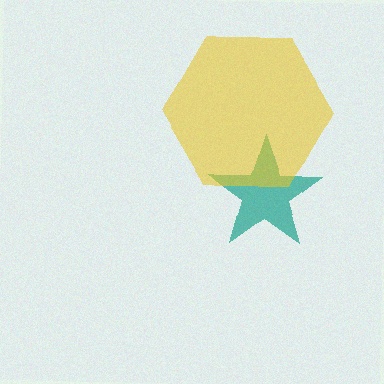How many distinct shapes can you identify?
There are 2 distinct shapes: a teal star, a yellow hexagon.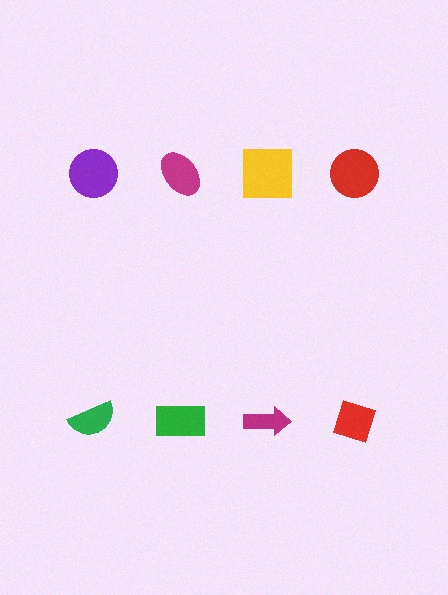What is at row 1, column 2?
A magenta ellipse.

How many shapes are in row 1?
4 shapes.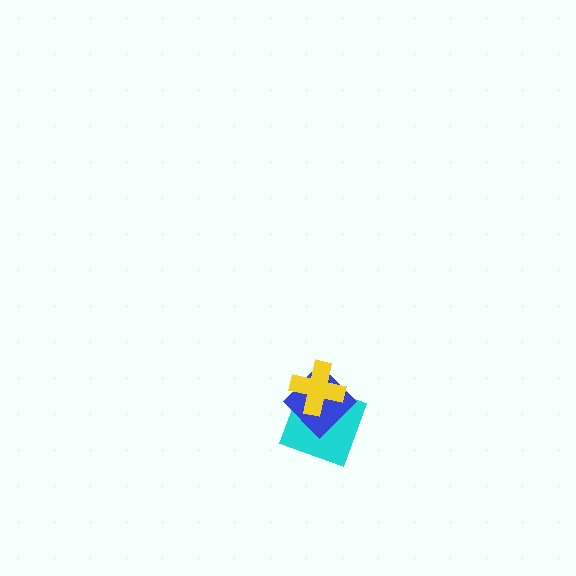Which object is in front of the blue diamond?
The yellow cross is in front of the blue diamond.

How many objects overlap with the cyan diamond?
2 objects overlap with the cyan diamond.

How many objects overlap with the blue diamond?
2 objects overlap with the blue diamond.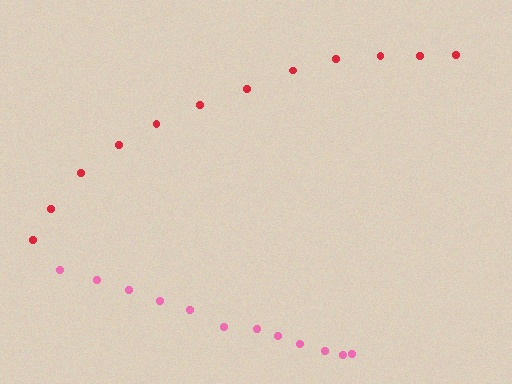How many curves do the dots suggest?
There are 2 distinct paths.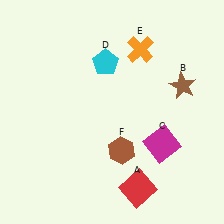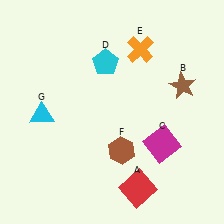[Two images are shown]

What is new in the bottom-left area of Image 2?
A cyan triangle (G) was added in the bottom-left area of Image 2.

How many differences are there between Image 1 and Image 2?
There is 1 difference between the two images.